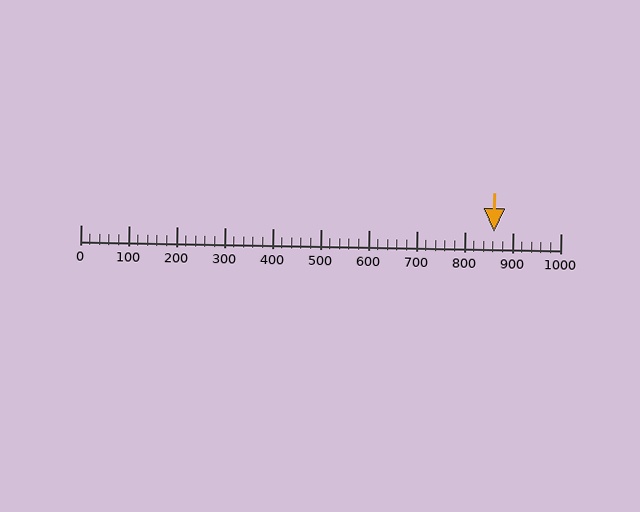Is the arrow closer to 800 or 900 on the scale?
The arrow is closer to 900.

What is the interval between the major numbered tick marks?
The major tick marks are spaced 100 units apart.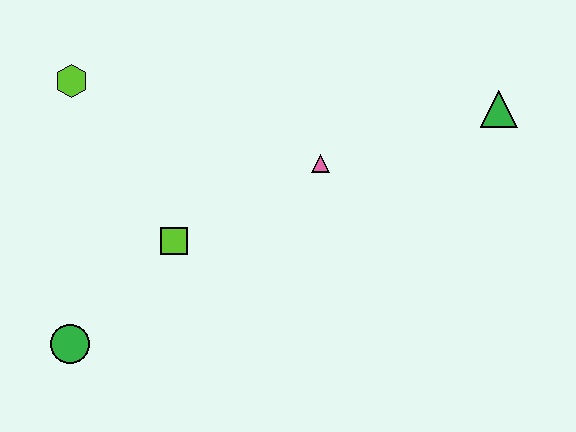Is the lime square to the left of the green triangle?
Yes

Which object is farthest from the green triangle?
The green circle is farthest from the green triangle.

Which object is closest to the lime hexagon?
The lime square is closest to the lime hexagon.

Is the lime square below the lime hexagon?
Yes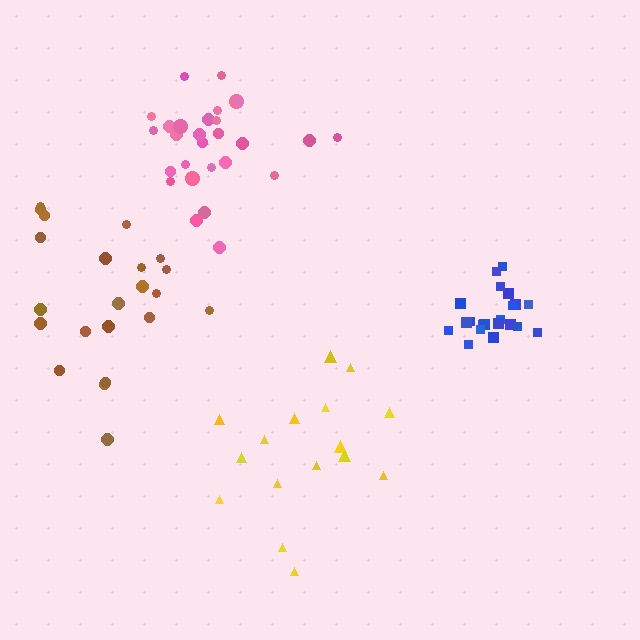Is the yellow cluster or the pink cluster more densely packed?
Pink.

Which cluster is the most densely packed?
Blue.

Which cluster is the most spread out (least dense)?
Yellow.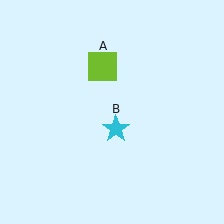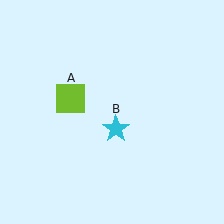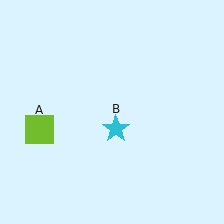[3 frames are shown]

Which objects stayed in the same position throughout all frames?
Cyan star (object B) remained stationary.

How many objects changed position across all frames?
1 object changed position: lime square (object A).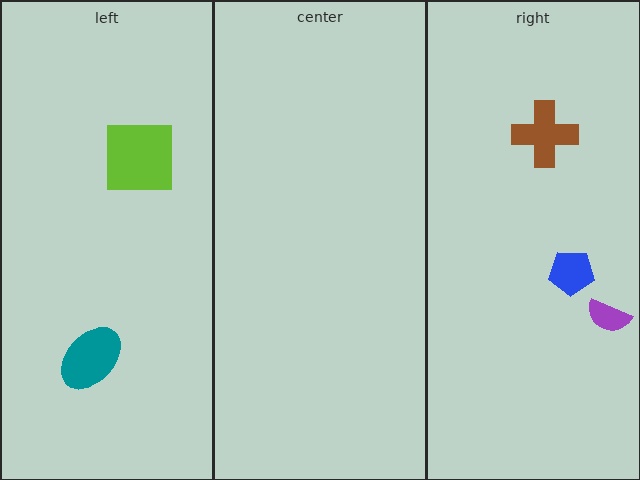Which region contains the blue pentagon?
The right region.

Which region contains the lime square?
The left region.